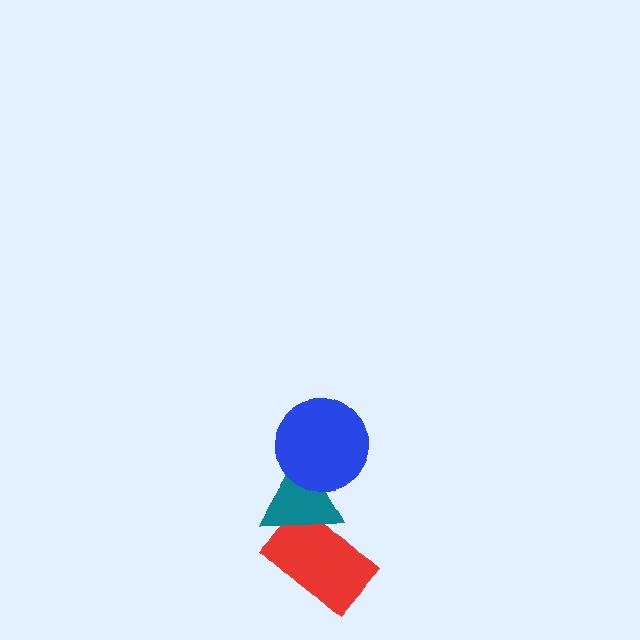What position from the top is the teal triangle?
The teal triangle is 2nd from the top.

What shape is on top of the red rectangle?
The teal triangle is on top of the red rectangle.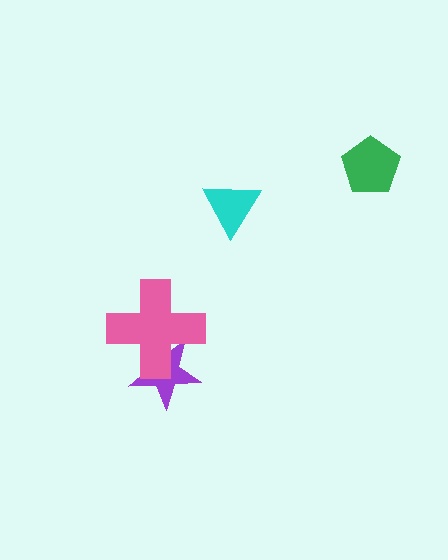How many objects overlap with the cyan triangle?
0 objects overlap with the cyan triangle.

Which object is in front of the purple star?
The pink cross is in front of the purple star.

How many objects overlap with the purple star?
1 object overlaps with the purple star.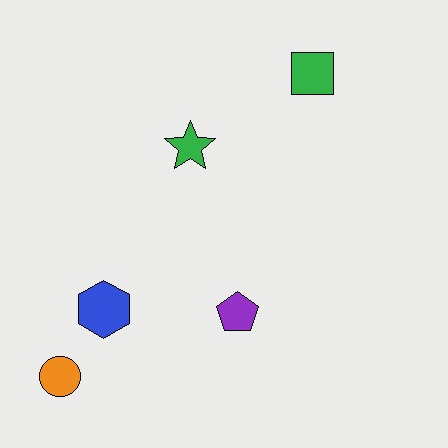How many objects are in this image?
There are 5 objects.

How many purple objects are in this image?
There is 1 purple object.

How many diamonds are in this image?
There are no diamonds.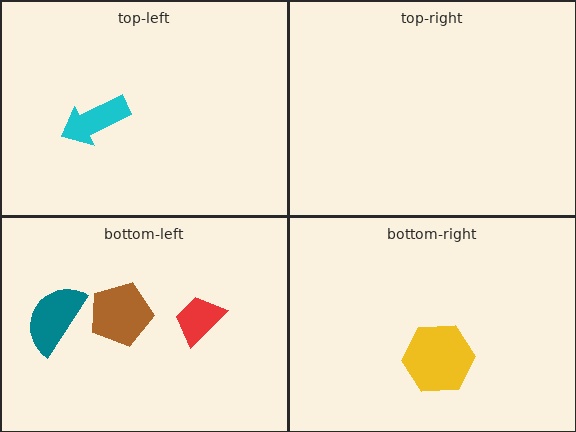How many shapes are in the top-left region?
1.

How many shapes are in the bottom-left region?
3.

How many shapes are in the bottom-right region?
1.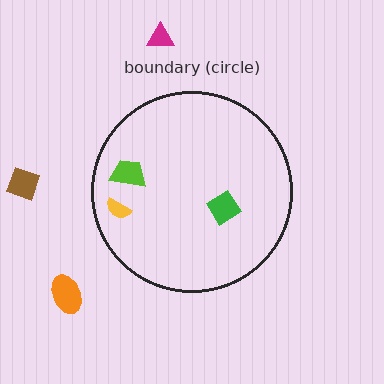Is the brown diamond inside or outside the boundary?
Outside.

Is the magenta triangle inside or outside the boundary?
Outside.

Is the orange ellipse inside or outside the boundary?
Outside.